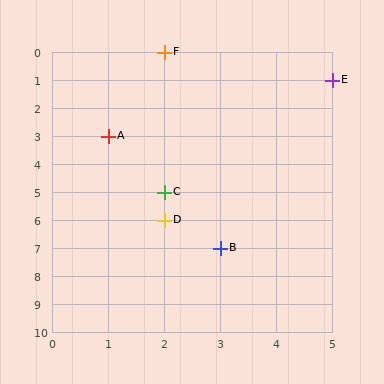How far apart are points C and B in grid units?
Points C and B are 1 column and 2 rows apart (about 2.2 grid units diagonally).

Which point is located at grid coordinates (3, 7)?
Point B is at (3, 7).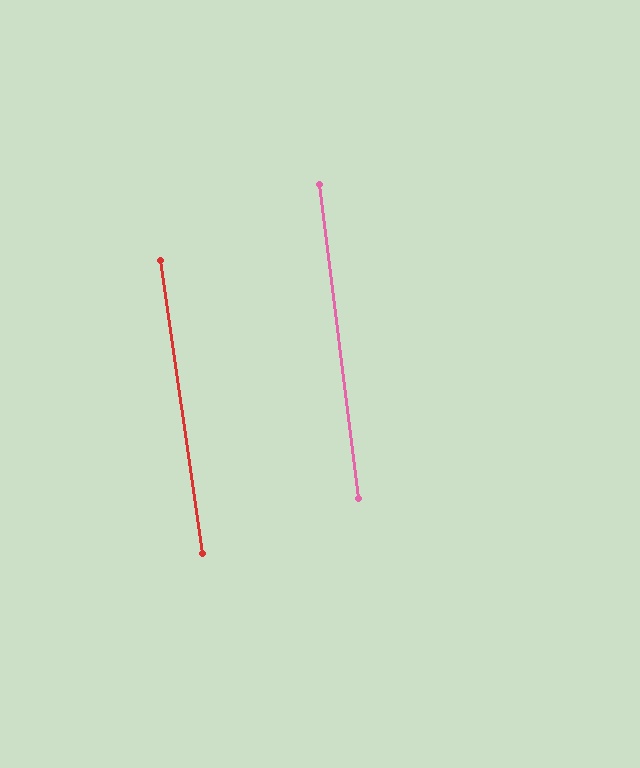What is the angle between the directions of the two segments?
Approximately 1 degree.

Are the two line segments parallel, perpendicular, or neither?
Parallel — their directions differ by only 0.9°.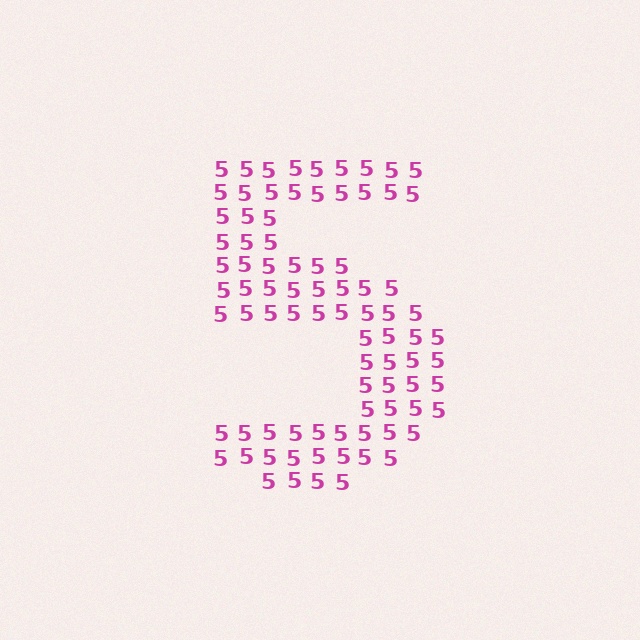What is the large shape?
The large shape is the digit 5.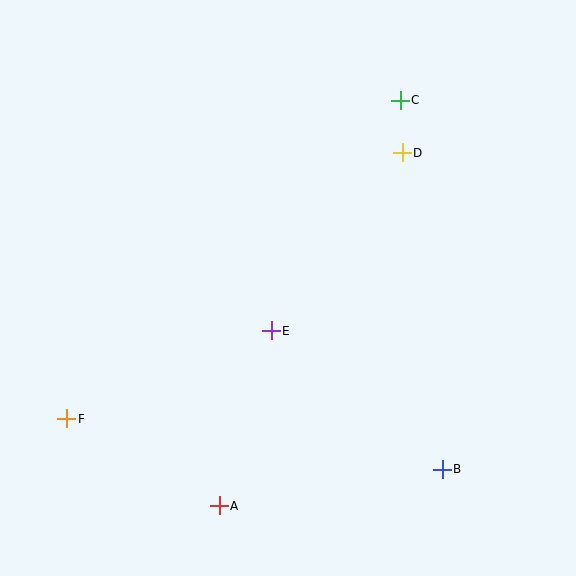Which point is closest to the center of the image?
Point E at (271, 331) is closest to the center.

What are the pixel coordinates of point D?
Point D is at (402, 153).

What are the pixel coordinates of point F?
Point F is at (67, 419).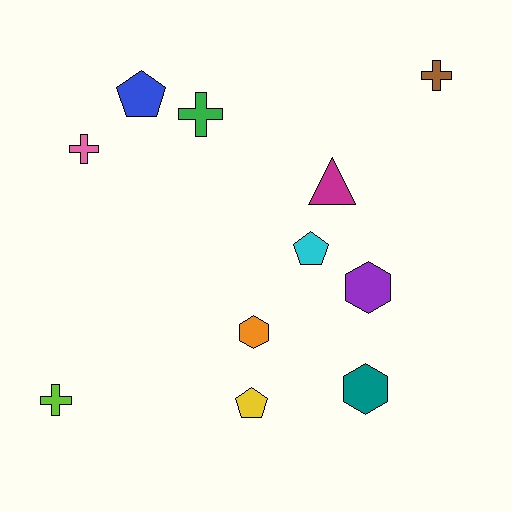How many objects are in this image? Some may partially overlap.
There are 11 objects.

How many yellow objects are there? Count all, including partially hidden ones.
There is 1 yellow object.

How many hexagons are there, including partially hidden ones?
There are 3 hexagons.